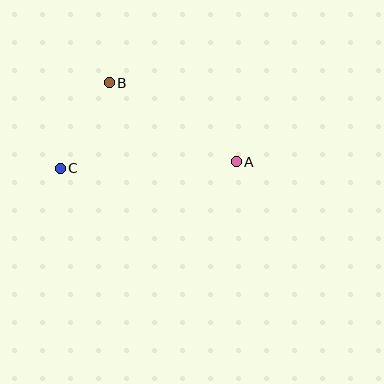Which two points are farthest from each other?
Points A and C are farthest from each other.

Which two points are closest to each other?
Points B and C are closest to each other.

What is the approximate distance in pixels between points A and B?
The distance between A and B is approximately 150 pixels.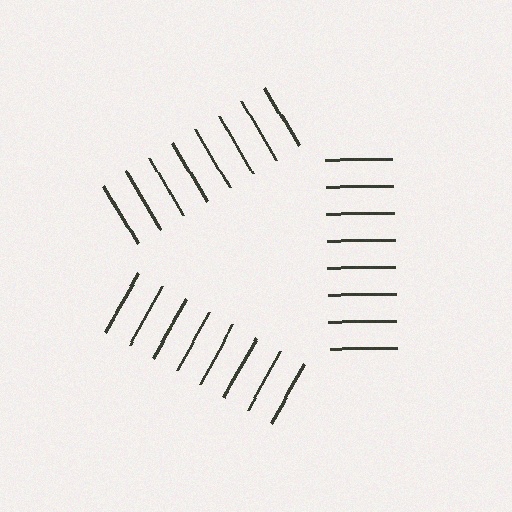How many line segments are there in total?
24 — 8 along each of the 3 edges.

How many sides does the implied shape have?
3 sides — the line-ends trace a triangle.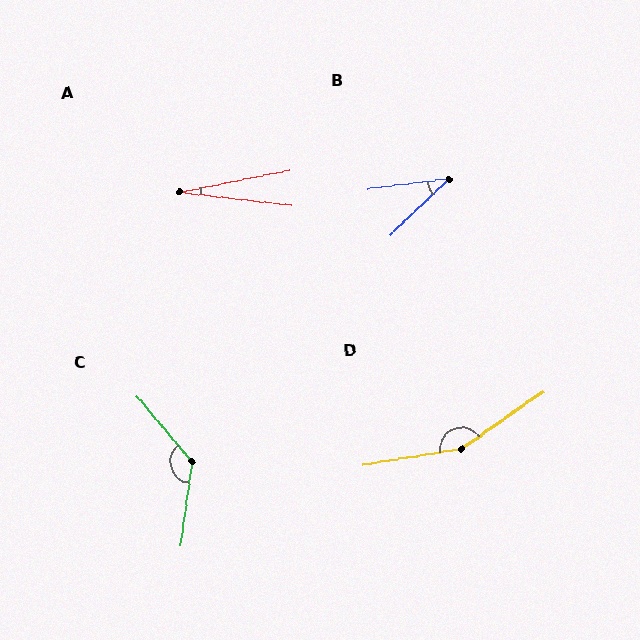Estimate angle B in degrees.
Approximately 37 degrees.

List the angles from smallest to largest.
A (18°), B (37°), C (132°), D (154°).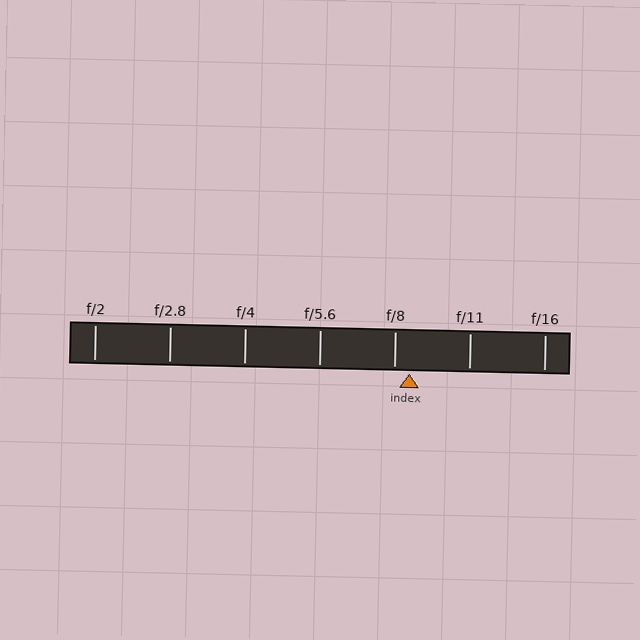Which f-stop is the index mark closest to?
The index mark is closest to f/8.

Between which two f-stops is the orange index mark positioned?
The index mark is between f/8 and f/11.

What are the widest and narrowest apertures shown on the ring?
The widest aperture shown is f/2 and the narrowest is f/16.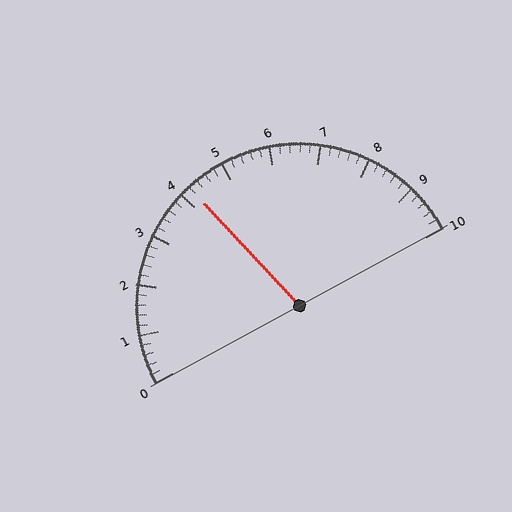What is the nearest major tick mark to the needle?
The nearest major tick mark is 4.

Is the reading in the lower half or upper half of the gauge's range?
The reading is in the lower half of the range (0 to 10).